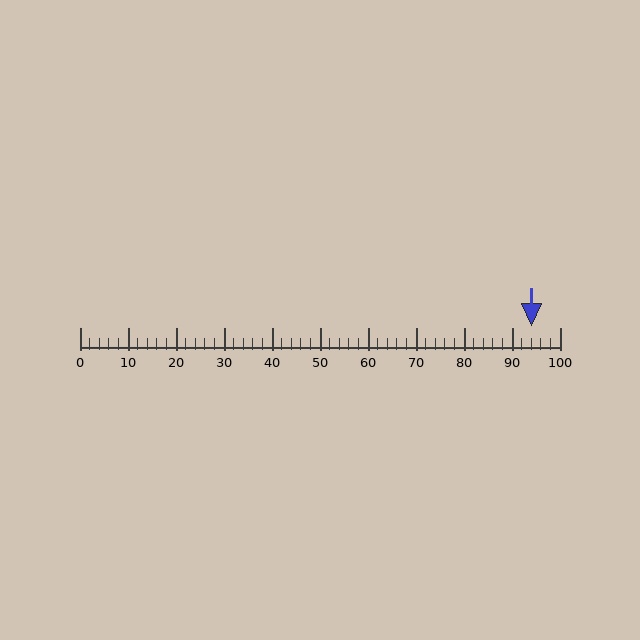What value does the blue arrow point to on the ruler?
The blue arrow points to approximately 94.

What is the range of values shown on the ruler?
The ruler shows values from 0 to 100.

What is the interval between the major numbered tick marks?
The major tick marks are spaced 10 units apart.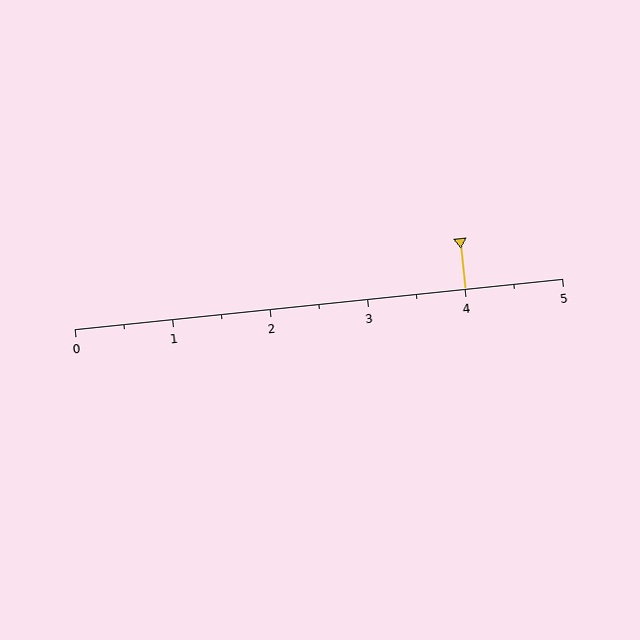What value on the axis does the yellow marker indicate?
The marker indicates approximately 4.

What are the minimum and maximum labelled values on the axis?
The axis runs from 0 to 5.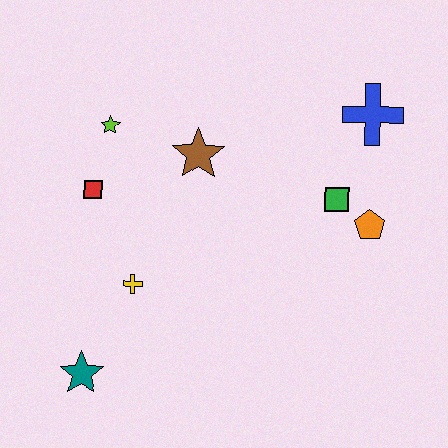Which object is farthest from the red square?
The blue cross is farthest from the red square.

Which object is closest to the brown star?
The lime star is closest to the brown star.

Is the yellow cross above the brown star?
No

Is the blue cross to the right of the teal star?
Yes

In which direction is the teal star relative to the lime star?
The teal star is below the lime star.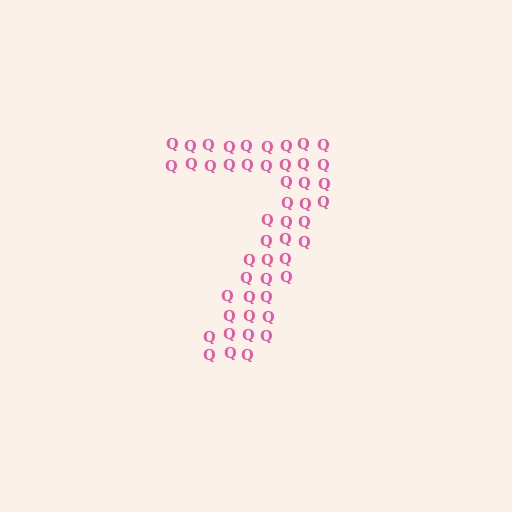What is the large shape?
The large shape is the digit 7.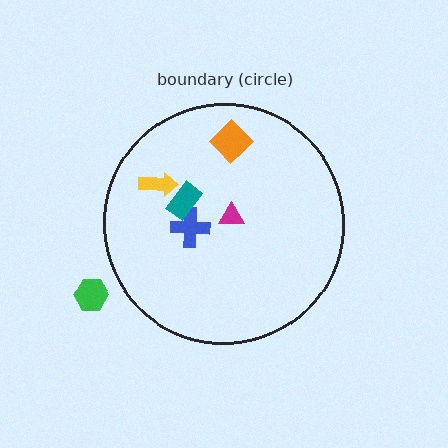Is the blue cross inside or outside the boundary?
Inside.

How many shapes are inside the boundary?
5 inside, 1 outside.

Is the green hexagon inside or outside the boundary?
Outside.